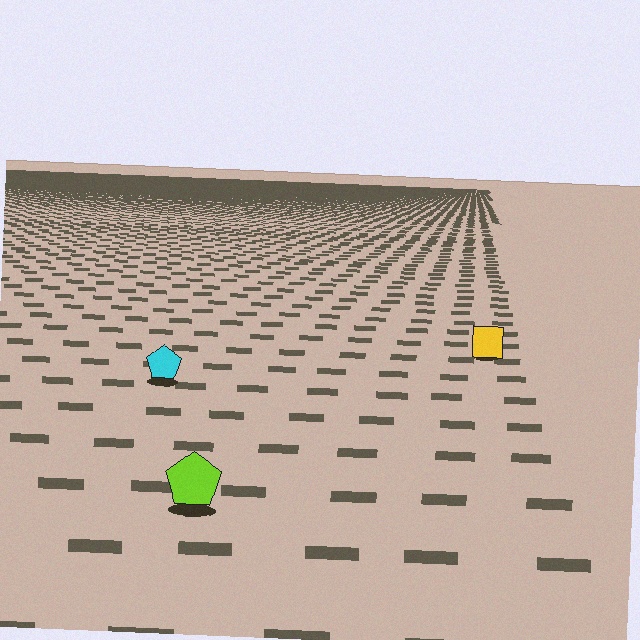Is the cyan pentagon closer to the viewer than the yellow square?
Yes. The cyan pentagon is closer — you can tell from the texture gradient: the ground texture is coarser near it.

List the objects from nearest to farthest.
From nearest to farthest: the lime pentagon, the cyan pentagon, the yellow square.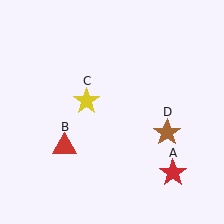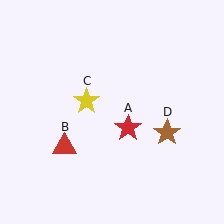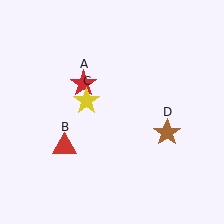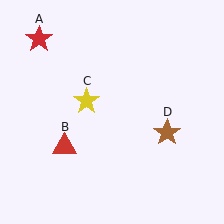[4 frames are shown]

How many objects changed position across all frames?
1 object changed position: red star (object A).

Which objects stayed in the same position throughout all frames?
Red triangle (object B) and yellow star (object C) and brown star (object D) remained stationary.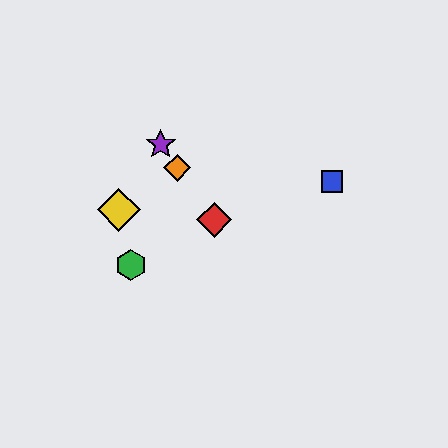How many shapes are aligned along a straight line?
3 shapes (the red diamond, the purple star, the orange diamond) are aligned along a straight line.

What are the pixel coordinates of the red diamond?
The red diamond is at (214, 220).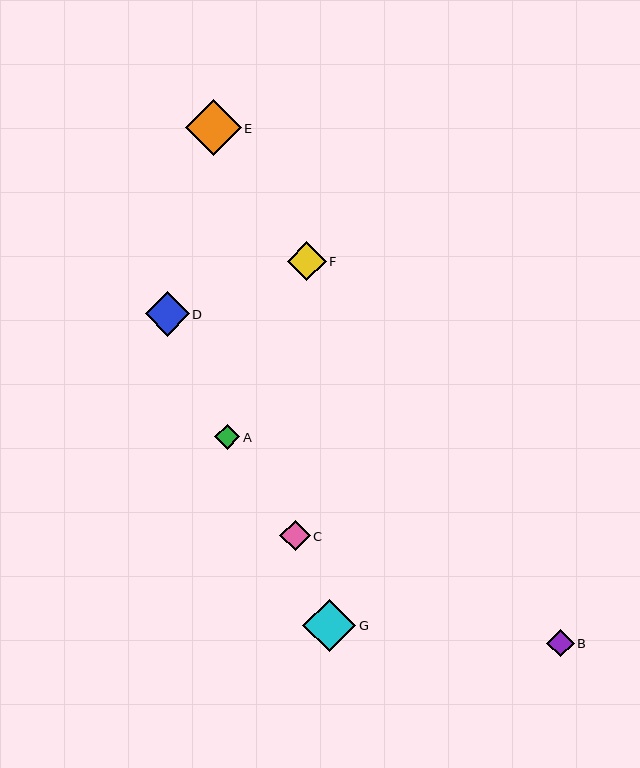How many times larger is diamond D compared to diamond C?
Diamond D is approximately 1.4 times the size of diamond C.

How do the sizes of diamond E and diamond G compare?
Diamond E and diamond G are approximately the same size.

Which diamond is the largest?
Diamond E is the largest with a size of approximately 56 pixels.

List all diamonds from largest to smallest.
From largest to smallest: E, G, D, F, C, B, A.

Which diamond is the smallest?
Diamond A is the smallest with a size of approximately 25 pixels.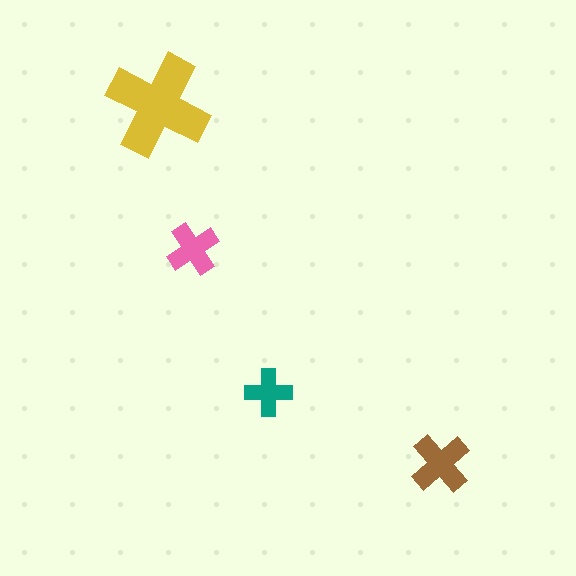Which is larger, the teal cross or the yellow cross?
The yellow one.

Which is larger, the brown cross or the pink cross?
The brown one.